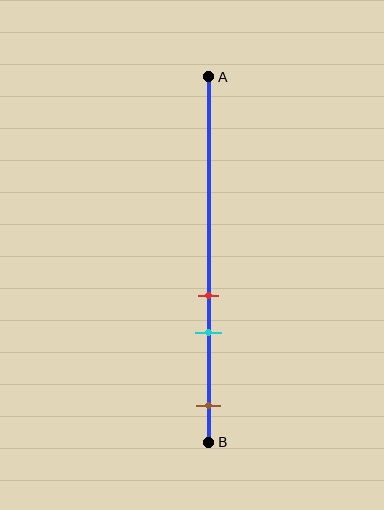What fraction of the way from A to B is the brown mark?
The brown mark is approximately 90% (0.9) of the way from A to B.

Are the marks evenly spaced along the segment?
No, the marks are not evenly spaced.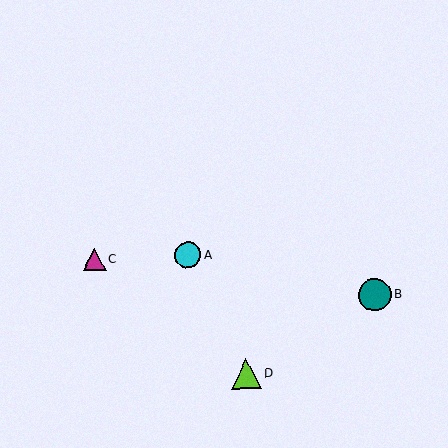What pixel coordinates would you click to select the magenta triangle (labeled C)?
Click at (94, 260) to select the magenta triangle C.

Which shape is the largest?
The teal circle (labeled B) is the largest.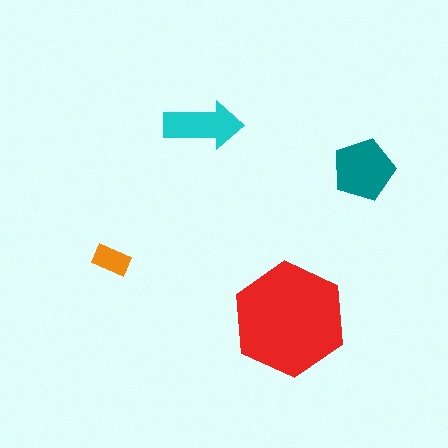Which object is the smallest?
The orange rectangle.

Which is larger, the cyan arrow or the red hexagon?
The red hexagon.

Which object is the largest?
The red hexagon.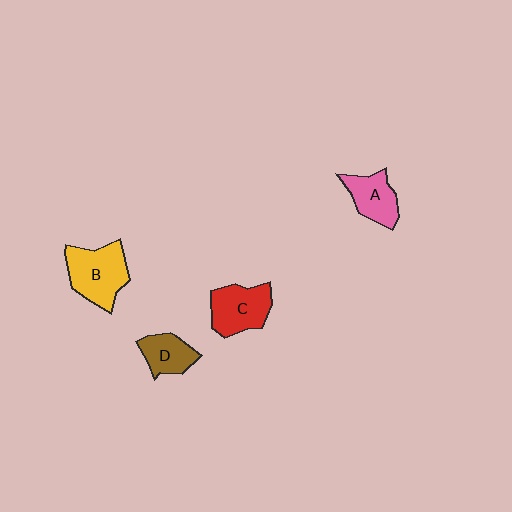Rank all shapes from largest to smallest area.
From largest to smallest: B (yellow), C (red), A (pink), D (brown).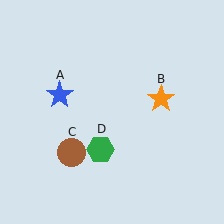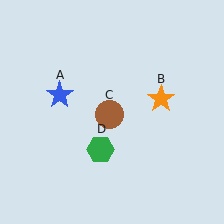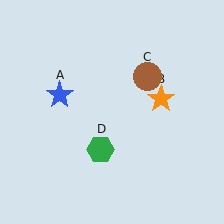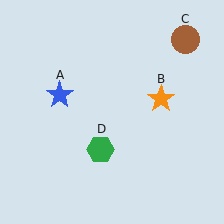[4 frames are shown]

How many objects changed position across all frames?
1 object changed position: brown circle (object C).